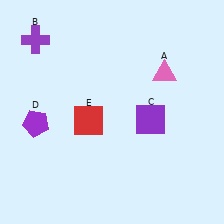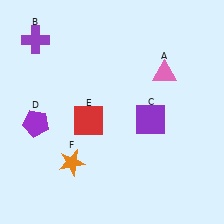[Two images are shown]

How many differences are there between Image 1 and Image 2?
There is 1 difference between the two images.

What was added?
An orange star (F) was added in Image 2.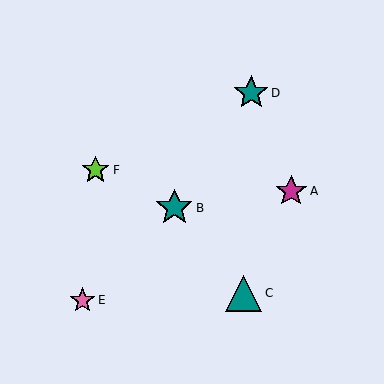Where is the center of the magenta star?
The center of the magenta star is at (291, 191).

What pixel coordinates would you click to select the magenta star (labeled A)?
Click at (291, 191) to select the magenta star A.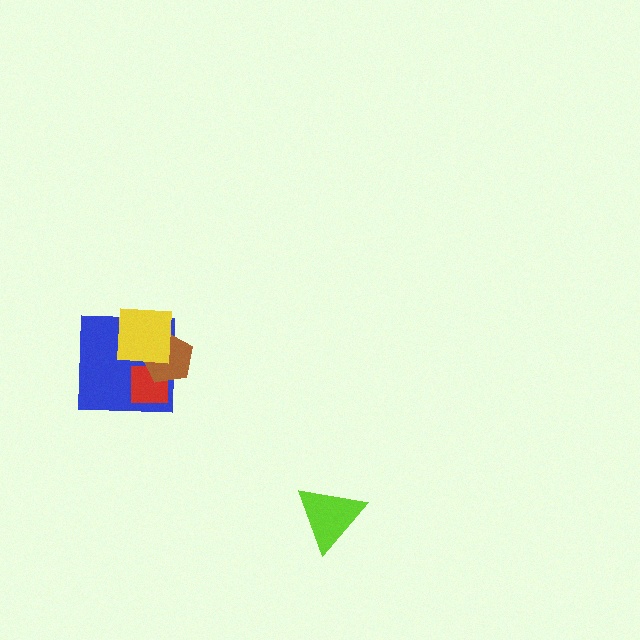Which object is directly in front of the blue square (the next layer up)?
The red square is directly in front of the blue square.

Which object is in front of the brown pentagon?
The yellow square is in front of the brown pentagon.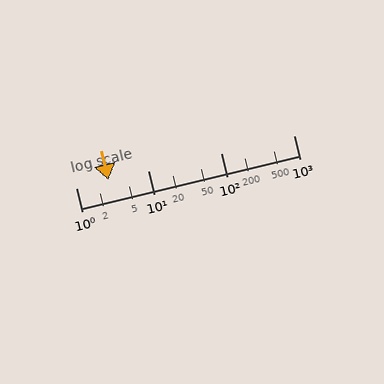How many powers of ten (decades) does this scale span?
The scale spans 3 decades, from 1 to 1000.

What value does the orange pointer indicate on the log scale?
The pointer indicates approximately 2.8.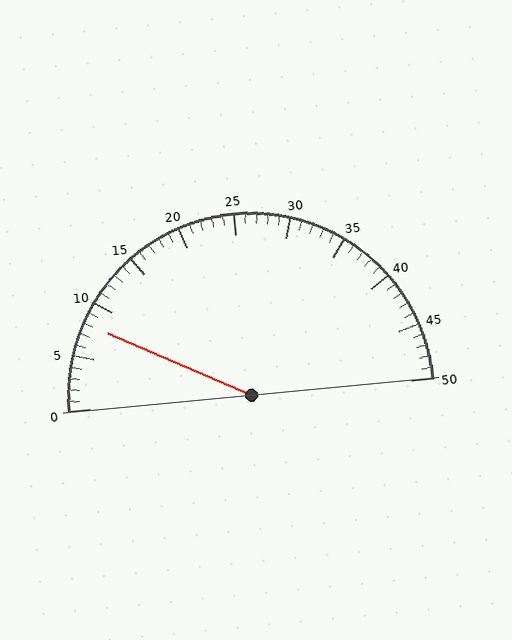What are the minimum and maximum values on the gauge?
The gauge ranges from 0 to 50.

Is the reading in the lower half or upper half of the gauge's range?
The reading is in the lower half of the range (0 to 50).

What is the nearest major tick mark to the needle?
The nearest major tick mark is 10.